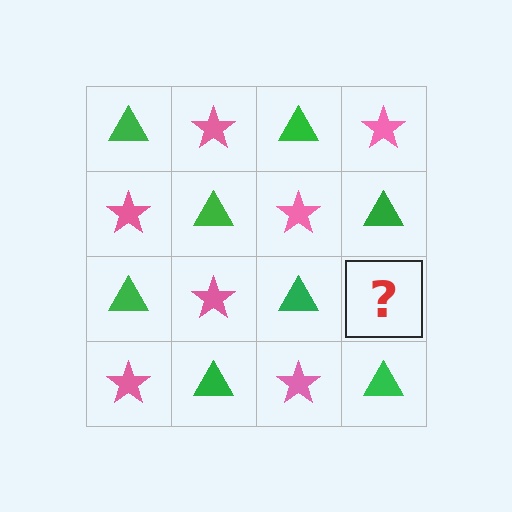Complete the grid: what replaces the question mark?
The question mark should be replaced with a pink star.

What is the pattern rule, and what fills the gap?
The rule is that it alternates green triangle and pink star in a checkerboard pattern. The gap should be filled with a pink star.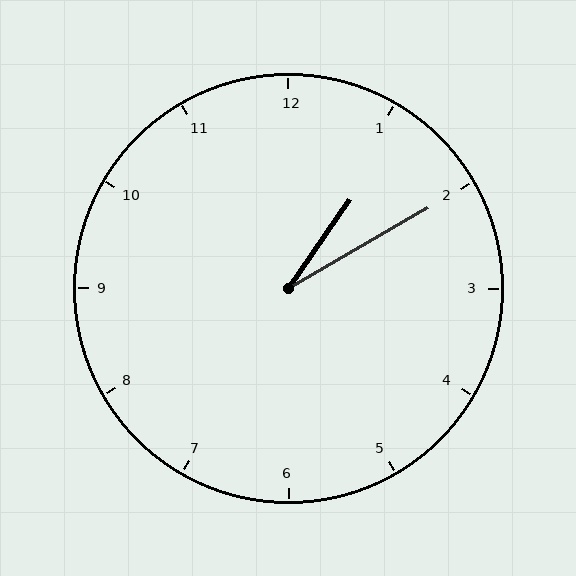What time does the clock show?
1:10.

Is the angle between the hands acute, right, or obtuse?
It is acute.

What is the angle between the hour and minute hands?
Approximately 25 degrees.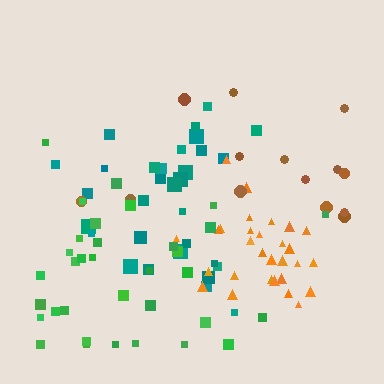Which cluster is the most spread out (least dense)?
Brown.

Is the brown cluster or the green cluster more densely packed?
Green.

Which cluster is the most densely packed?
Orange.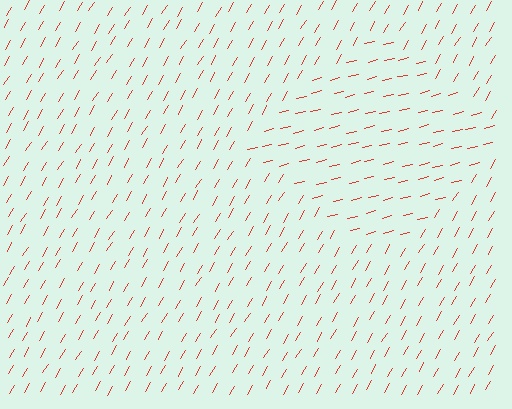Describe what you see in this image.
The image is filled with small red line segments. A diamond region in the image has lines oriented differently from the surrounding lines, creating a visible texture boundary.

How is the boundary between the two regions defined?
The boundary is defined purely by a change in line orientation (approximately 45 degrees difference). All lines are the same color and thickness.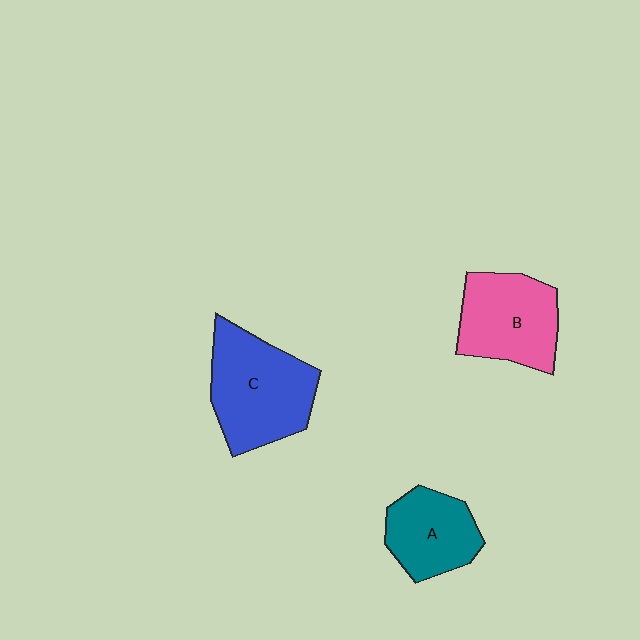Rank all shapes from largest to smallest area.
From largest to smallest: C (blue), B (pink), A (teal).